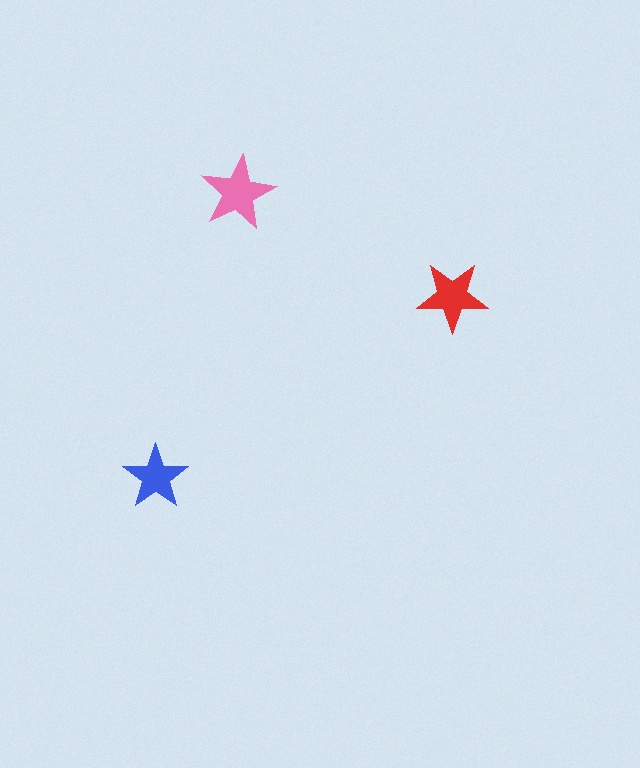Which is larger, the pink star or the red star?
The pink one.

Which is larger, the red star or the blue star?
The red one.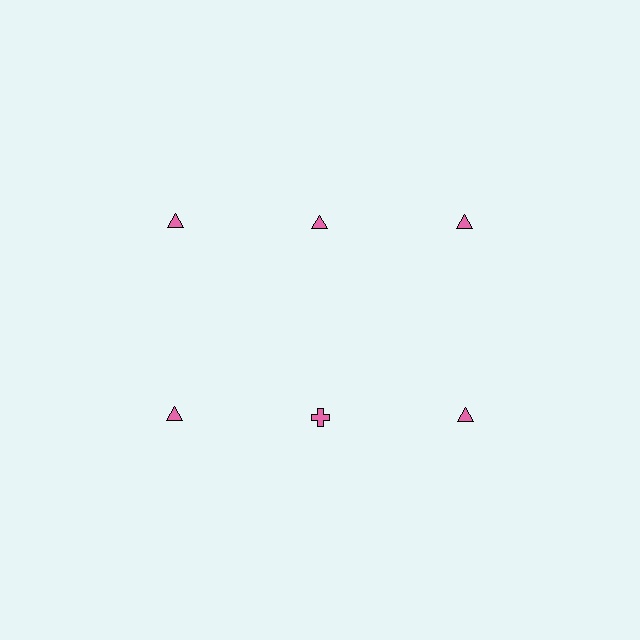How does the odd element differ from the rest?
It has a different shape: cross instead of triangle.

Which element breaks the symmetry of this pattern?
The pink cross in the second row, second from left column breaks the symmetry. All other shapes are pink triangles.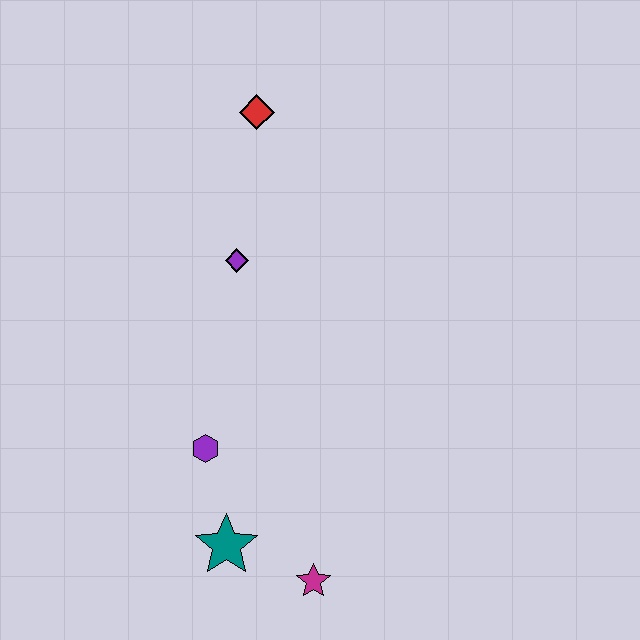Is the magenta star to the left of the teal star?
No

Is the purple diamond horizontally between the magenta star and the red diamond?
No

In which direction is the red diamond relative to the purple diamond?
The red diamond is above the purple diamond.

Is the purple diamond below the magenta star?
No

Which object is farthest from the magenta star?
The red diamond is farthest from the magenta star.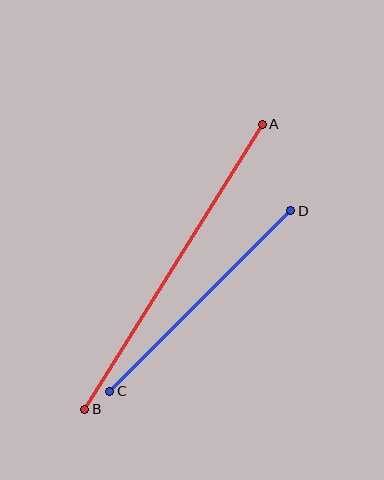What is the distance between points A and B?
The distance is approximately 336 pixels.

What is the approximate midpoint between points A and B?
The midpoint is at approximately (174, 267) pixels.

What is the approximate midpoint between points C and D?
The midpoint is at approximately (200, 301) pixels.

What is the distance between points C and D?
The distance is approximately 256 pixels.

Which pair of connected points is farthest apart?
Points A and B are farthest apart.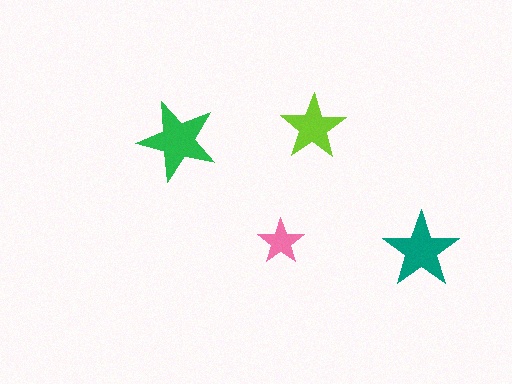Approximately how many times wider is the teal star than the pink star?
About 1.5 times wider.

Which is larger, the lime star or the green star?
The green one.